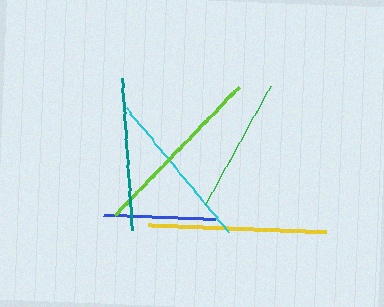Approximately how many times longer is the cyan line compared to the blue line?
The cyan line is approximately 1.4 times the length of the blue line.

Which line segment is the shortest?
The blue line is the shortest at approximately 112 pixels.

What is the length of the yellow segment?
The yellow segment is approximately 178 pixels long.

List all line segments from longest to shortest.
From longest to shortest: yellow, lime, cyan, teal, green, blue.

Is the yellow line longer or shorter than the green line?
The yellow line is longer than the green line.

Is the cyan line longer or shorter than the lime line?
The lime line is longer than the cyan line.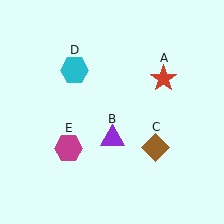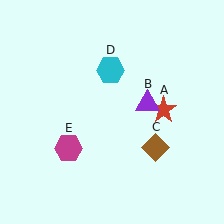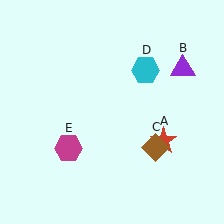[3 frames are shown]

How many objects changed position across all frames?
3 objects changed position: red star (object A), purple triangle (object B), cyan hexagon (object D).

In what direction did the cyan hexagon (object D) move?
The cyan hexagon (object D) moved right.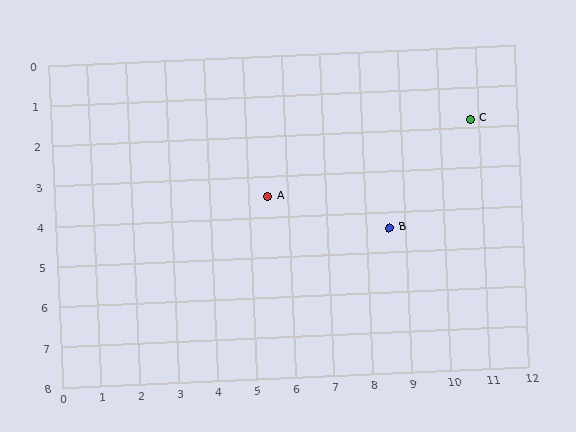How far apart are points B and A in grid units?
Points B and A are about 3.2 grid units apart.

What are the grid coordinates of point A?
Point A is at approximately (5.5, 3.5).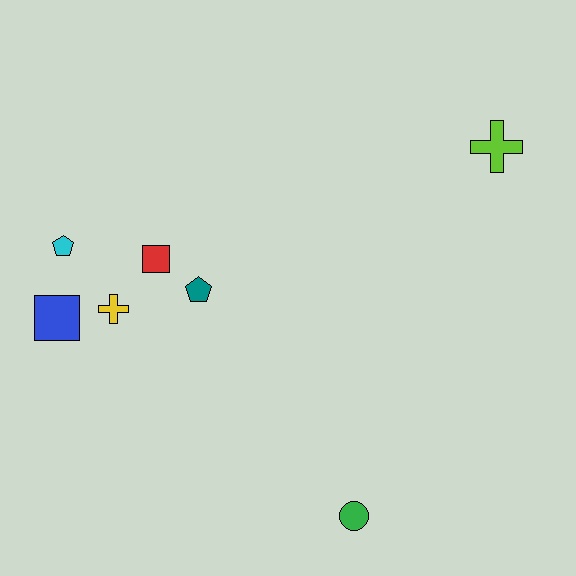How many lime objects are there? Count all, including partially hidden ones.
There is 1 lime object.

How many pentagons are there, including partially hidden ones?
There are 2 pentagons.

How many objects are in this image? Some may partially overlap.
There are 7 objects.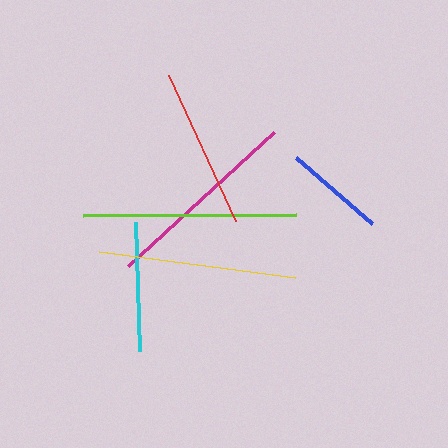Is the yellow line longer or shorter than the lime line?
The lime line is longer than the yellow line.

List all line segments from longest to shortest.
From longest to shortest: lime, magenta, yellow, red, cyan, blue.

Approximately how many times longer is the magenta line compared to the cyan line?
The magenta line is approximately 1.5 times the length of the cyan line.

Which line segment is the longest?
The lime line is the longest at approximately 213 pixels.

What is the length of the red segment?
The red segment is approximately 161 pixels long.